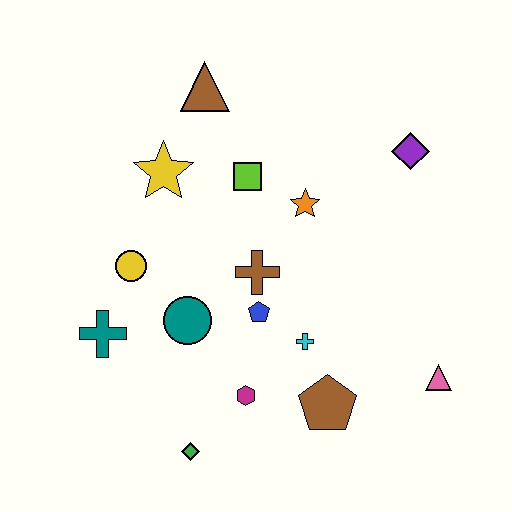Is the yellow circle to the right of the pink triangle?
No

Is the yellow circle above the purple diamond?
No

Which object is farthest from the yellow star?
The pink triangle is farthest from the yellow star.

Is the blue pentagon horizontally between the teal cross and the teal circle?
No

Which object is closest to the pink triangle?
The brown pentagon is closest to the pink triangle.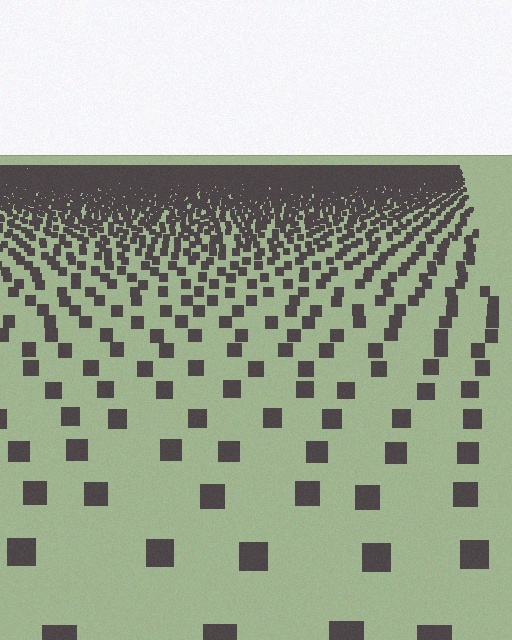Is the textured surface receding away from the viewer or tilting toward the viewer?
The surface is receding away from the viewer. Texture elements get smaller and denser toward the top.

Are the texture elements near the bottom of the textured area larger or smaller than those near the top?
Larger. Near the bottom, elements are closer to the viewer and appear at a bigger on-screen size.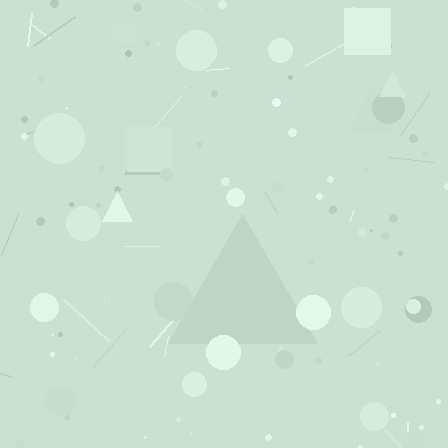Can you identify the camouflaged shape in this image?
The camouflaged shape is a triangle.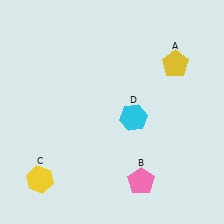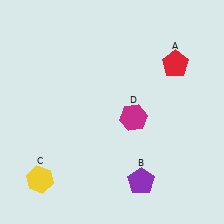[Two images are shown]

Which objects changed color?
A changed from yellow to red. B changed from pink to purple. D changed from cyan to magenta.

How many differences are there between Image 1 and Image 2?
There are 3 differences between the two images.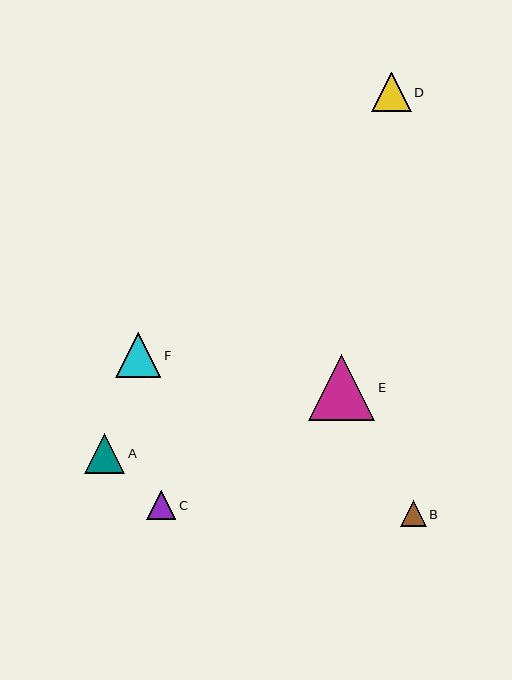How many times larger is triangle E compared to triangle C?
Triangle E is approximately 2.3 times the size of triangle C.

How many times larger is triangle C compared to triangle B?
Triangle C is approximately 1.1 times the size of triangle B.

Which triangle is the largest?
Triangle E is the largest with a size of approximately 66 pixels.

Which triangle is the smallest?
Triangle B is the smallest with a size of approximately 26 pixels.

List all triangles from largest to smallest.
From largest to smallest: E, F, A, D, C, B.